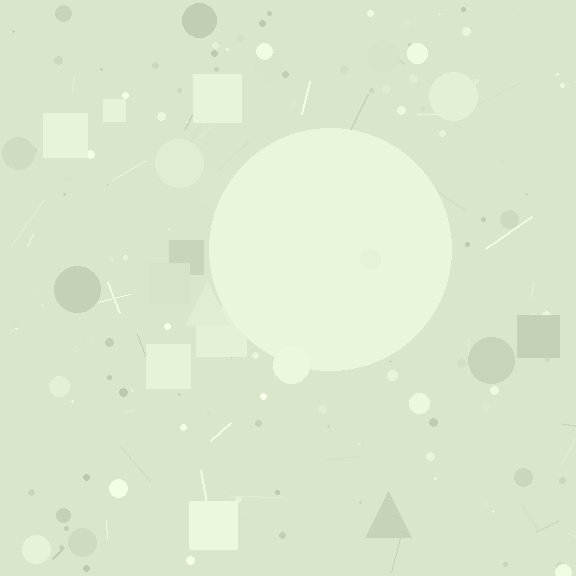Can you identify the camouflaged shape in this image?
The camouflaged shape is a circle.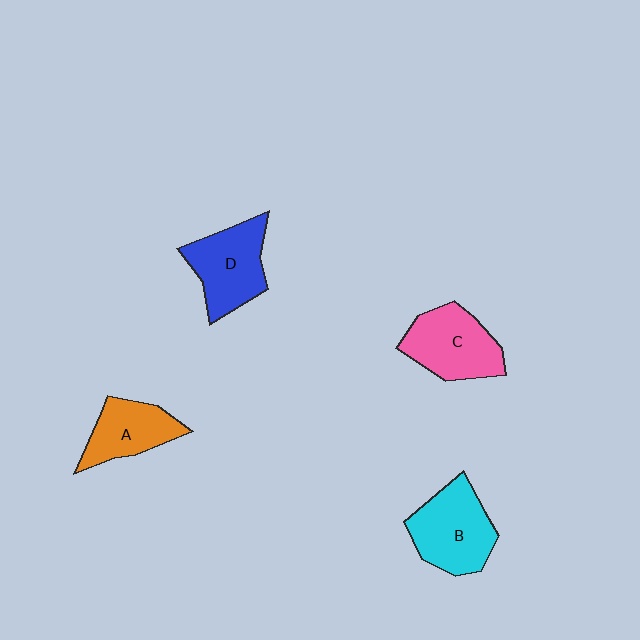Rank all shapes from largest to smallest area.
From largest to smallest: B (cyan), C (pink), D (blue), A (orange).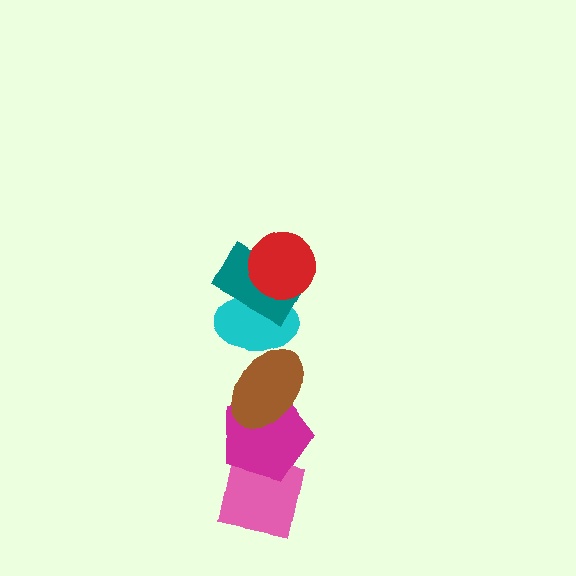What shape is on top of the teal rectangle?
The red circle is on top of the teal rectangle.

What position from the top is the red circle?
The red circle is 1st from the top.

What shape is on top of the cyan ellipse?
The teal rectangle is on top of the cyan ellipse.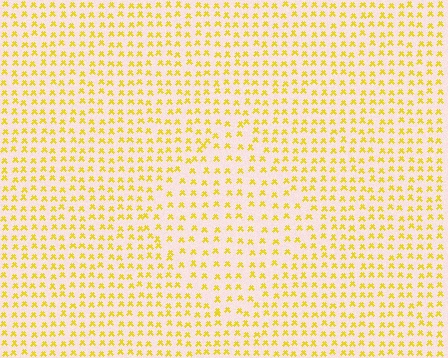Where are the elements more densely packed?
The elements are more densely packed outside the diamond boundary.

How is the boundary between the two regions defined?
The boundary is defined by a change in element density (approximately 1.5x ratio). All elements are the same color, size, and shape.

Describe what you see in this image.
The image contains small yellow elements arranged at two different densities. A diamond-shaped region is visible where the elements are less densely packed than the surrounding area.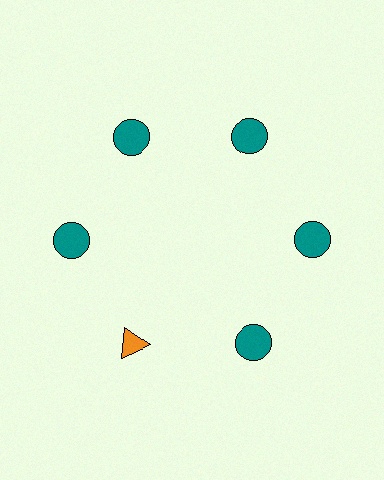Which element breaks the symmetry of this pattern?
The orange triangle at roughly the 7 o'clock position breaks the symmetry. All other shapes are teal circles.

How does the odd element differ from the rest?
It differs in both color (orange instead of teal) and shape (triangle instead of circle).